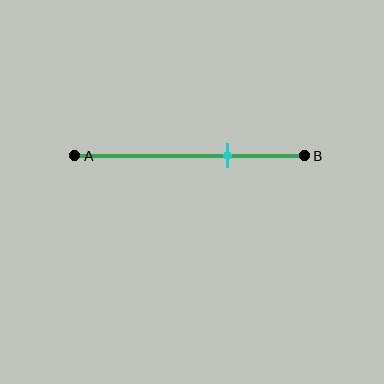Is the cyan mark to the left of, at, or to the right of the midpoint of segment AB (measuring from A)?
The cyan mark is to the right of the midpoint of segment AB.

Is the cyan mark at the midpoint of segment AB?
No, the mark is at about 65% from A, not at the 50% midpoint.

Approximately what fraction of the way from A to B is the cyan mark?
The cyan mark is approximately 65% of the way from A to B.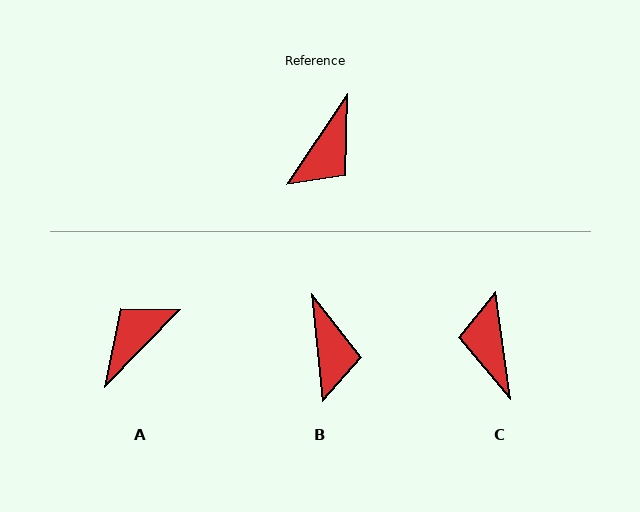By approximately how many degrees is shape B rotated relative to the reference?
Approximately 39 degrees counter-clockwise.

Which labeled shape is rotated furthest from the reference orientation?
A, about 170 degrees away.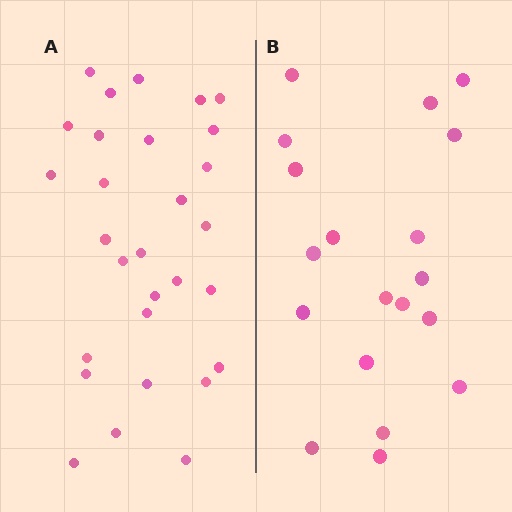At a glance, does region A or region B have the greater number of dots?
Region A (the left region) has more dots.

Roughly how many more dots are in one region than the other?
Region A has roughly 10 or so more dots than region B.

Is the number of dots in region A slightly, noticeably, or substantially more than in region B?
Region A has substantially more. The ratio is roughly 1.5 to 1.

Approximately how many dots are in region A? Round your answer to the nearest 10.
About 30 dots. (The exact count is 29, which rounds to 30.)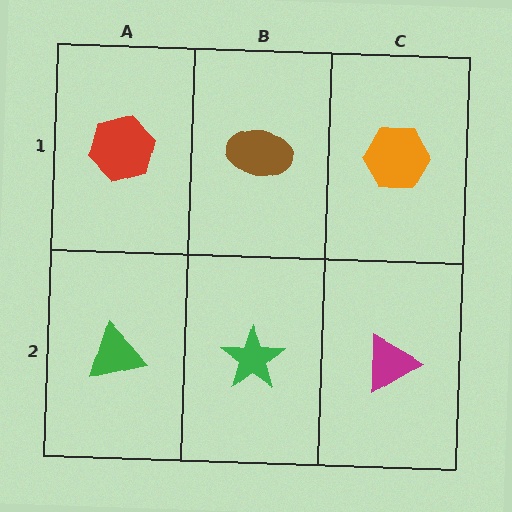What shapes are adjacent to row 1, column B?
A green star (row 2, column B), a red hexagon (row 1, column A), an orange hexagon (row 1, column C).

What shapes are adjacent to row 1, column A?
A green triangle (row 2, column A), a brown ellipse (row 1, column B).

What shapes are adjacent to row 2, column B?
A brown ellipse (row 1, column B), a green triangle (row 2, column A), a magenta triangle (row 2, column C).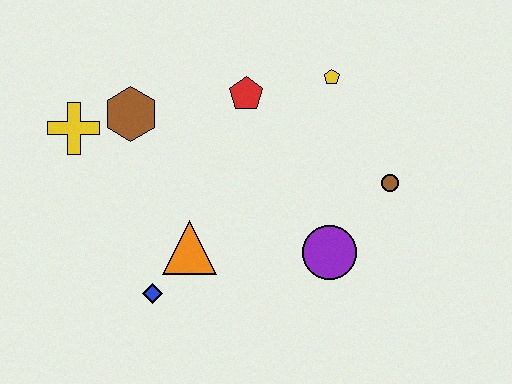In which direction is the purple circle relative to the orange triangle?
The purple circle is to the right of the orange triangle.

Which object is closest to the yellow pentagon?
The red pentagon is closest to the yellow pentagon.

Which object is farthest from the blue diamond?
The yellow pentagon is farthest from the blue diamond.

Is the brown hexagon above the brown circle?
Yes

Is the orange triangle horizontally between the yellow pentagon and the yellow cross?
Yes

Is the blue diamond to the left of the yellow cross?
No